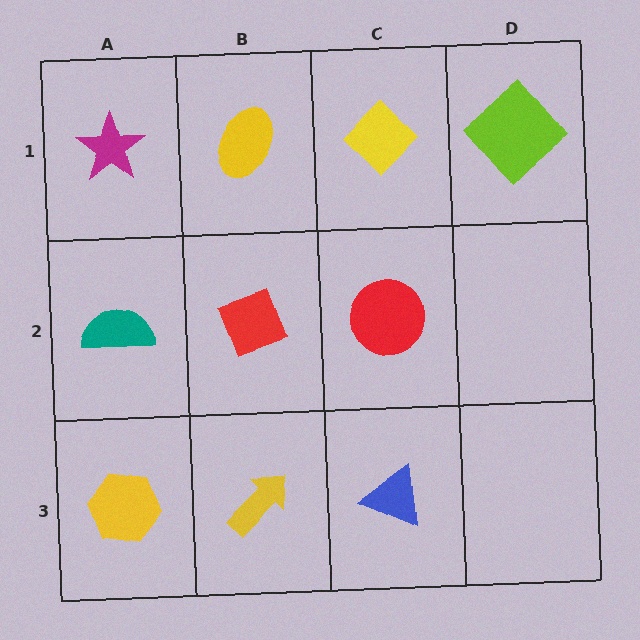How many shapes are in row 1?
4 shapes.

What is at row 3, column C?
A blue triangle.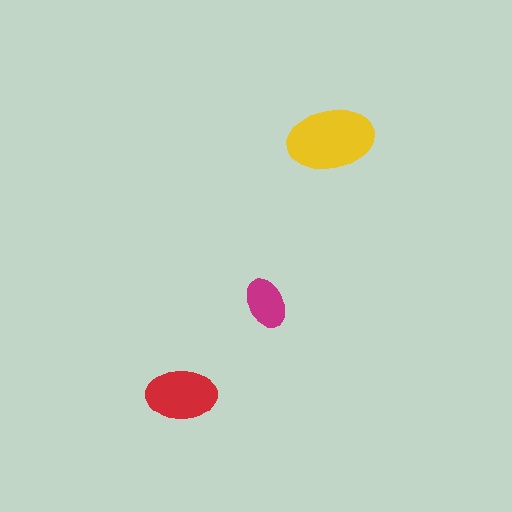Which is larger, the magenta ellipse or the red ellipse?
The red one.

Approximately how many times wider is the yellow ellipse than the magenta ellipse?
About 1.5 times wider.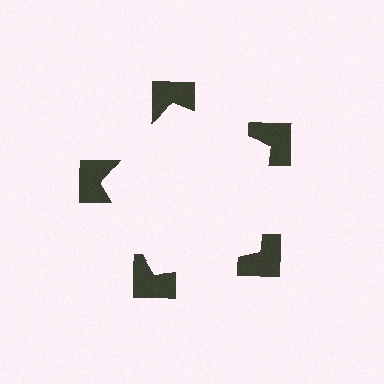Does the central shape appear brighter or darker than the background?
It typically appears slightly brighter than the background, even though no actual brightness change is drawn.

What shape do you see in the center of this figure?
An illusory pentagon — its edges are inferred from the aligned wedge cuts in the notched squares, not physically drawn.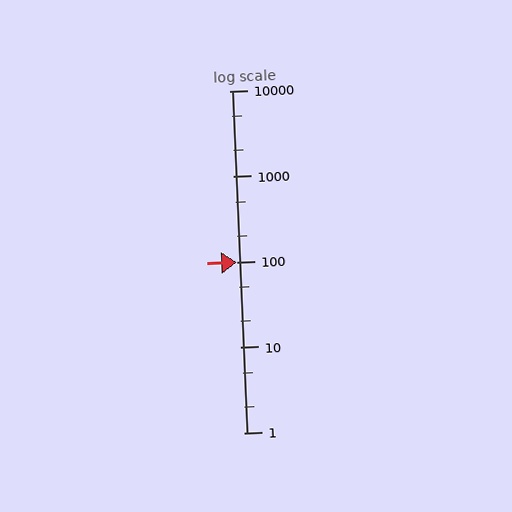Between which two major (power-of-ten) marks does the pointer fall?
The pointer is between 100 and 1000.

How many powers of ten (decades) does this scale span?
The scale spans 4 decades, from 1 to 10000.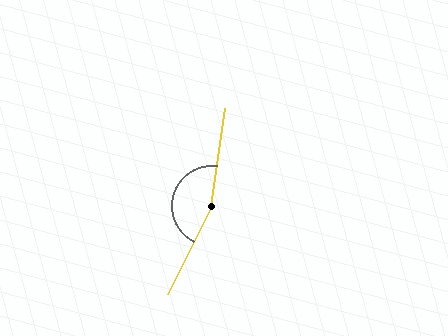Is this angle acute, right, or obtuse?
It is obtuse.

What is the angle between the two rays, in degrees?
Approximately 161 degrees.